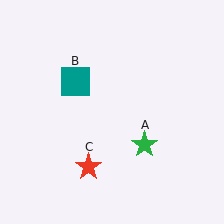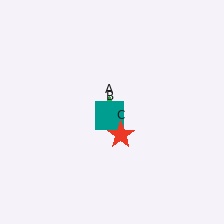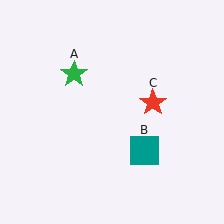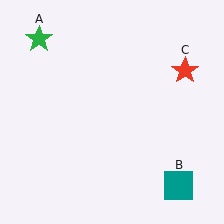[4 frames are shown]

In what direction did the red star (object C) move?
The red star (object C) moved up and to the right.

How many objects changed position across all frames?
3 objects changed position: green star (object A), teal square (object B), red star (object C).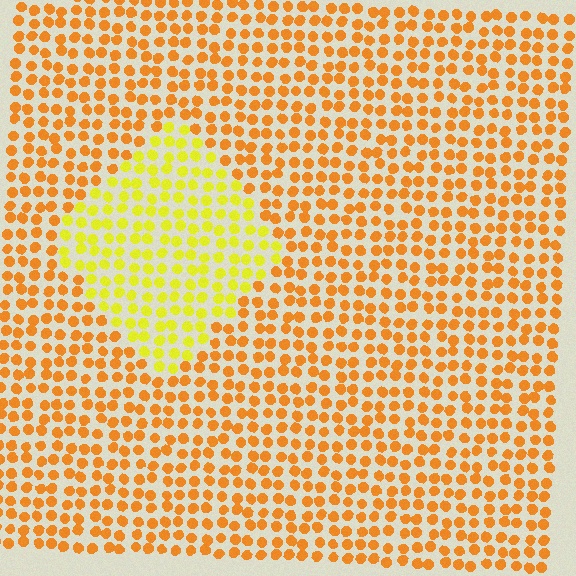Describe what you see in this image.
The image is filled with small orange elements in a uniform arrangement. A diamond-shaped region is visible where the elements are tinted to a slightly different hue, forming a subtle color boundary.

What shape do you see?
I see a diamond.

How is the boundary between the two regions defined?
The boundary is defined purely by a slight shift in hue (about 34 degrees). Spacing, size, and orientation are identical on both sides.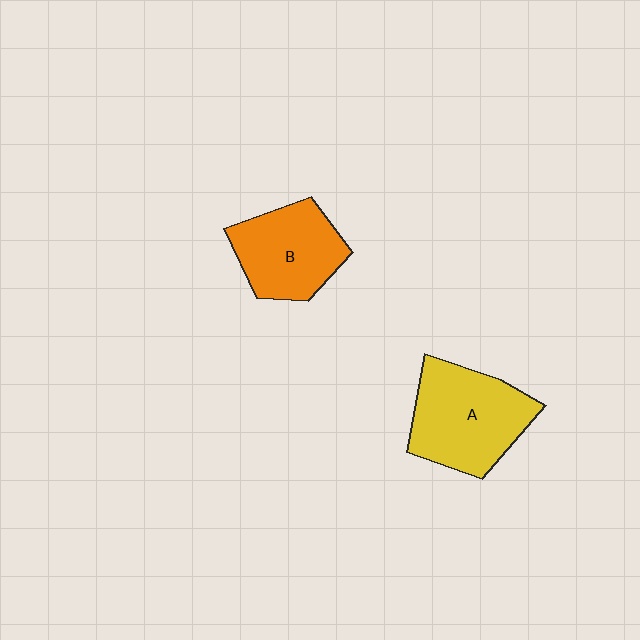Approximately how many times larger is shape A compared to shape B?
Approximately 1.2 times.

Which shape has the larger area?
Shape A (yellow).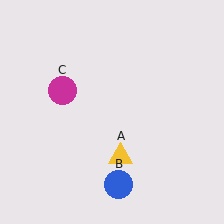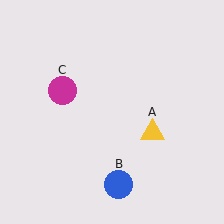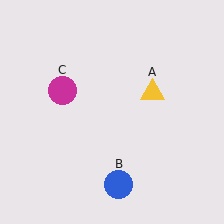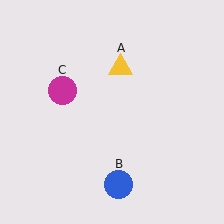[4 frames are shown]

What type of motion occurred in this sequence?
The yellow triangle (object A) rotated counterclockwise around the center of the scene.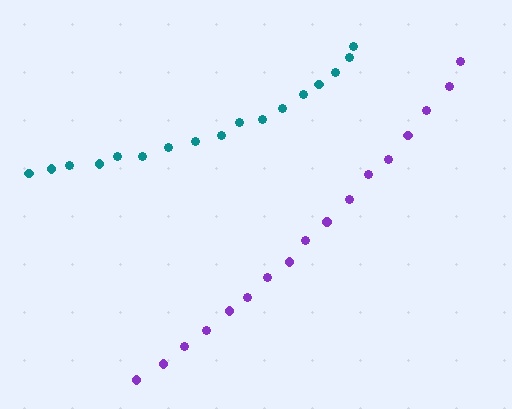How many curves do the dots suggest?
There are 2 distinct paths.